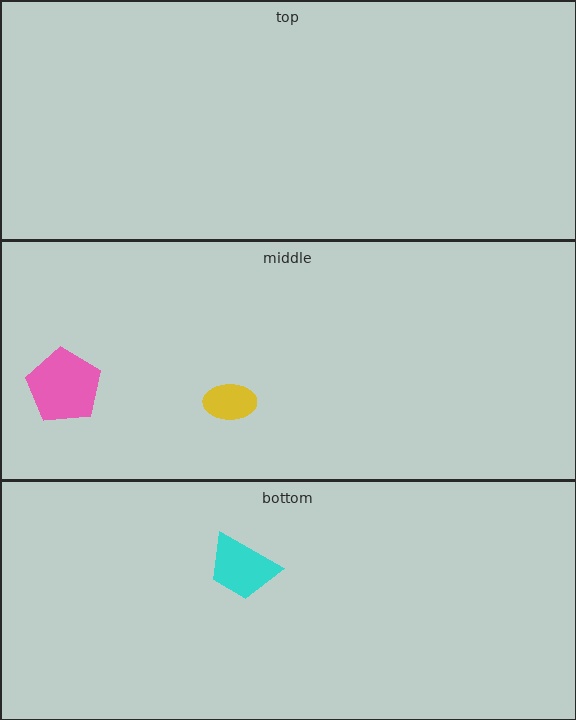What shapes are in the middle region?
The pink pentagon, the yellow ellipse.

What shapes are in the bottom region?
The cyan trapezoid.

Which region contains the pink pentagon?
The middle region.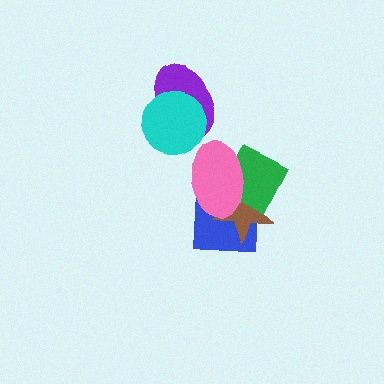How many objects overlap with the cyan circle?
1 object overlaps with the cyan circle.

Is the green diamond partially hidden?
Yes, it is partially covered by another shape.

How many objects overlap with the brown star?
3 objects overlap with the brown star.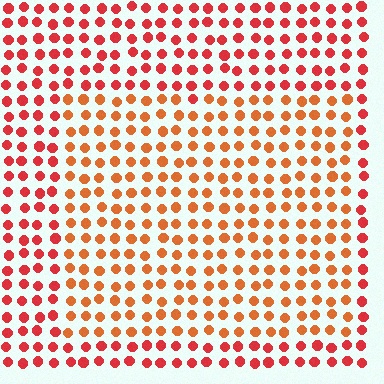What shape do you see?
I see a rectangle.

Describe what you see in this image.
The image is filled with small red elements in a uniform arrangement. A rectangle-shaped region is visible where the elements are tinted to a slightly different hue, forming a subtle color boundary.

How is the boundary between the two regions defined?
The boundary is defined purely by a slight shift in hue (about 25 degrees). Spacing, size, and orientation are identical on both sides.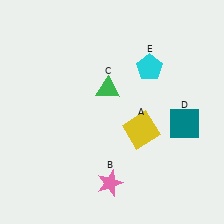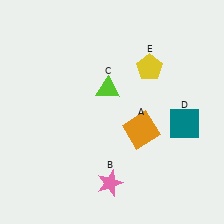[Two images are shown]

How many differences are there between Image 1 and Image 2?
There are 3 differences between the two images.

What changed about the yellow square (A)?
In Image 1, A is yellow. In Image 2, it changed to orange.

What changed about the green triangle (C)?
In Image 1, C is green. In Image 2, it changed to lime.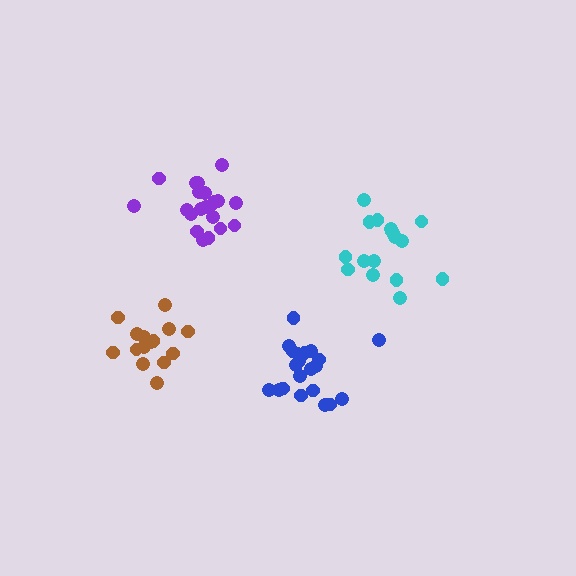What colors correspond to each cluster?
The clusters are colored: cyan, purple, blue, brown.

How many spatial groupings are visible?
There are 4 spatial groupings.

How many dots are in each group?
Group 1: 17 dots, Group 2: 21 dots, Group 3: 21 dots, Group 4: 15 dots (74 total).